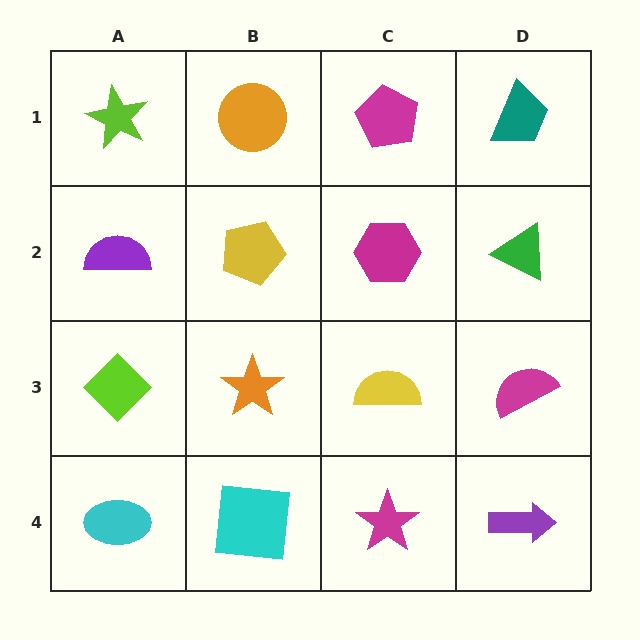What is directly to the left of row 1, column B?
A lime star.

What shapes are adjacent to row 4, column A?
A lime diamond (row 3, column A), a cyan square (row 4, column B).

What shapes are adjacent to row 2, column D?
A teal trapezoid (row 1, column D), a magenta semicircle (row 3, column D), a magenta hexagon (row 2, column C).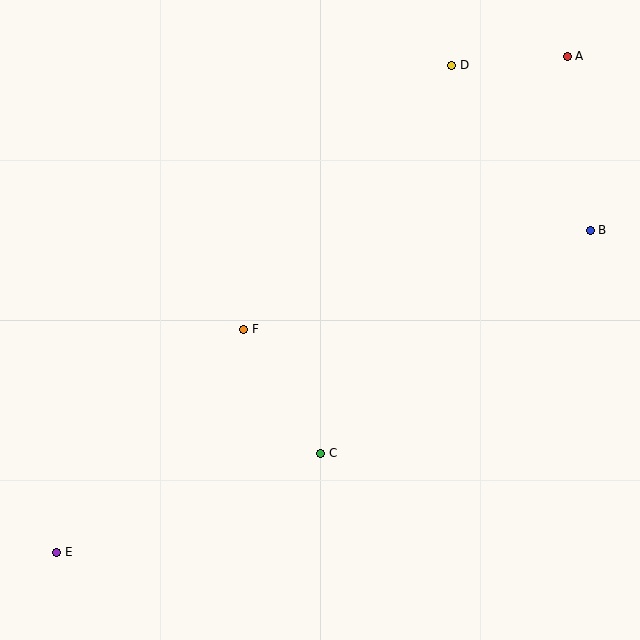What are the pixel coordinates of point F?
Point F is at (244, 329).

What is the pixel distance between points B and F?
The distance between B and F is 361 pixels.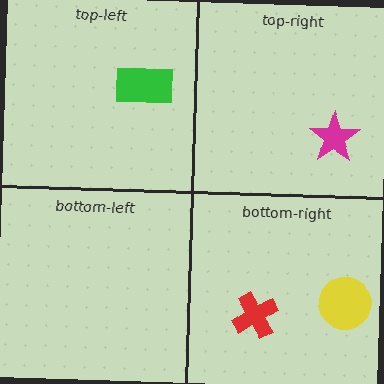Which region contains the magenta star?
The top-right region.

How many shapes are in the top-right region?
1.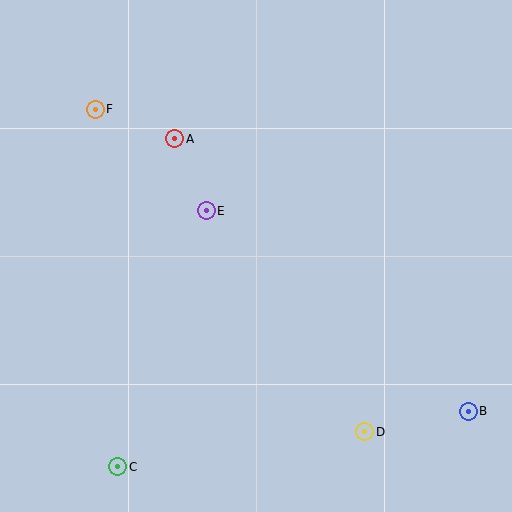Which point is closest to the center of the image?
Point E at (206, 211) is closest to the center.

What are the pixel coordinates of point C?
Point C is at (118, 467).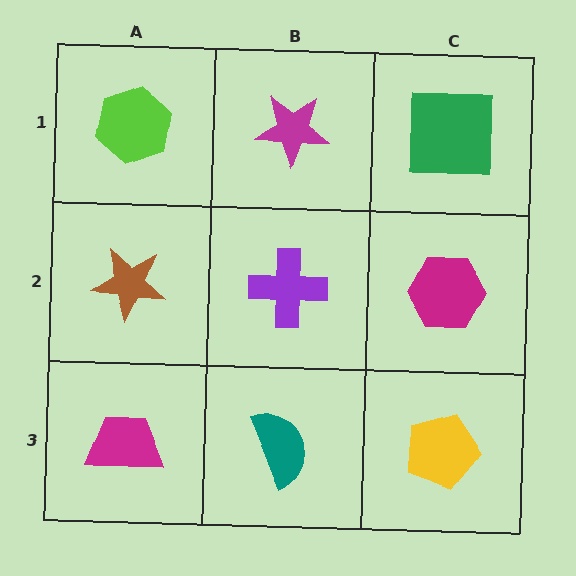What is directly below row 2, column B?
A teal semicircle.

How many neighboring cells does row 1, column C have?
2.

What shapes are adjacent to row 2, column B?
A magenta star (row 1, column B), a teal semicircle (row 3, column B), a brown star (row 2, column A), a magenta hexagon (row 2, column C).